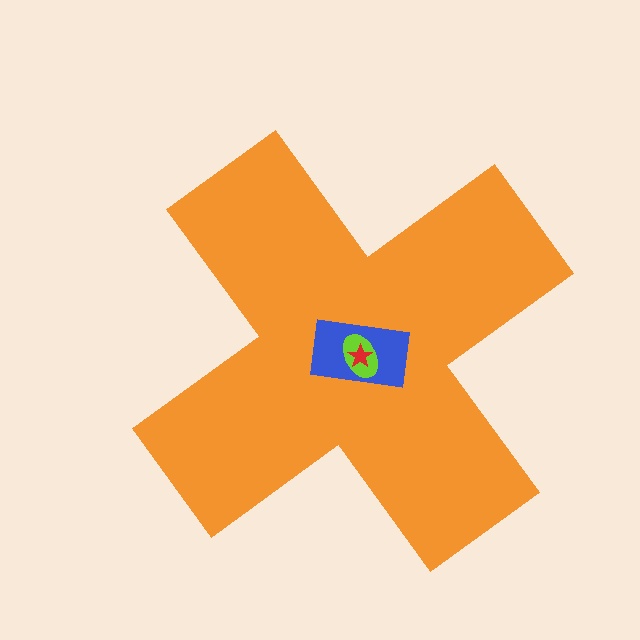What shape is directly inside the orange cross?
The blue rectangle.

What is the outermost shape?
The orange cross.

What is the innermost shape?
The red star.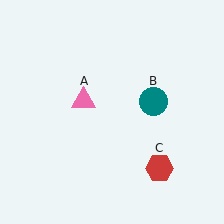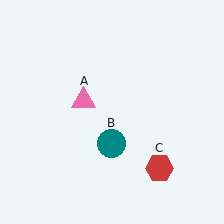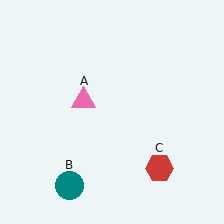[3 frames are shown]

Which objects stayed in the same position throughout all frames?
Pink triangle (object A) and red hexagon (object C) remained stationary.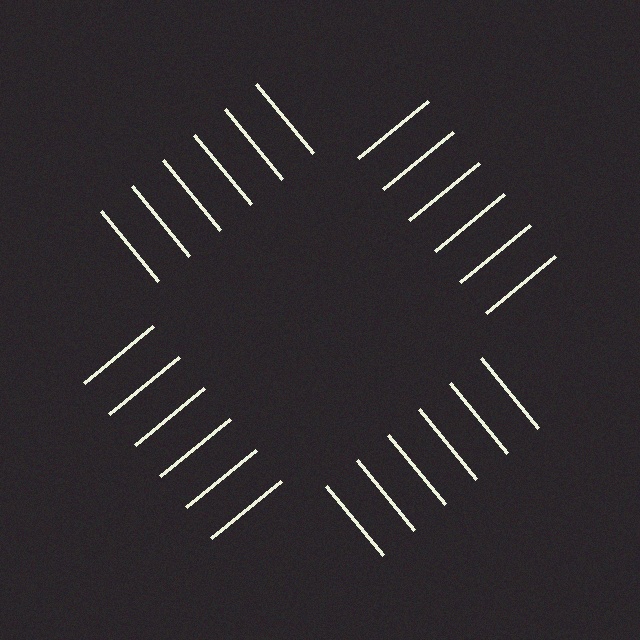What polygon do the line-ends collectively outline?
An illusory square — the line segments terminate on its edges but no continuous stroke is drawn.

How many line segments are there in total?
24 — 6 along each of the 4 edges.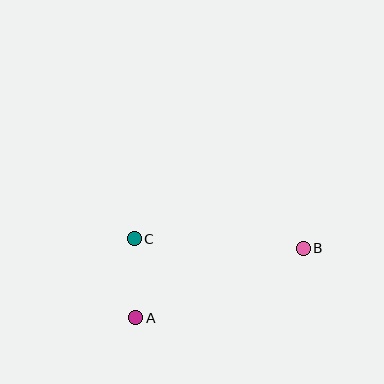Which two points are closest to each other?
Points A and C are closest to each other.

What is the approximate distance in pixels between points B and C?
The distance between B and C is approximately 169 pixels.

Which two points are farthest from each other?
Points A and B are farthest from each other.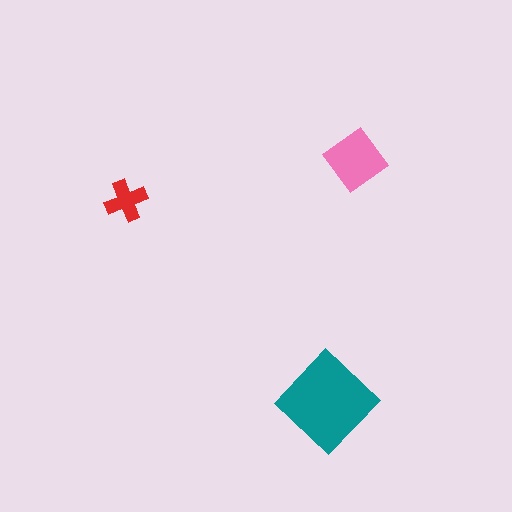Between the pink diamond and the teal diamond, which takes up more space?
The teal diamond.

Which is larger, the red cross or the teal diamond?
The teal diamond.